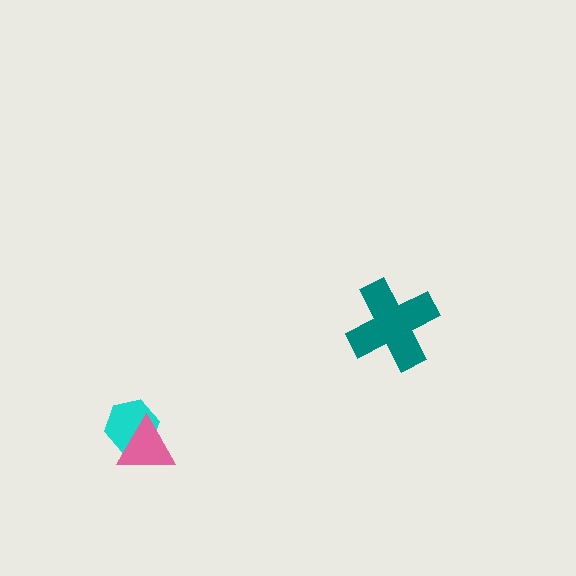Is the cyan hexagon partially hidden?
Yes, it is partially covered by another shape.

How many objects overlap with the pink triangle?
1 object overlaps with the pink triangle.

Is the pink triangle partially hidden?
No, no other shape covers it.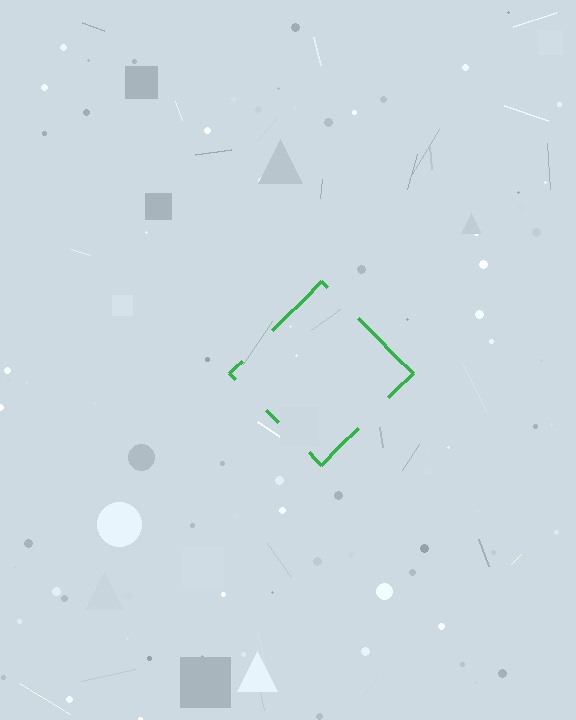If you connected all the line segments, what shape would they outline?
They would outline a diamond.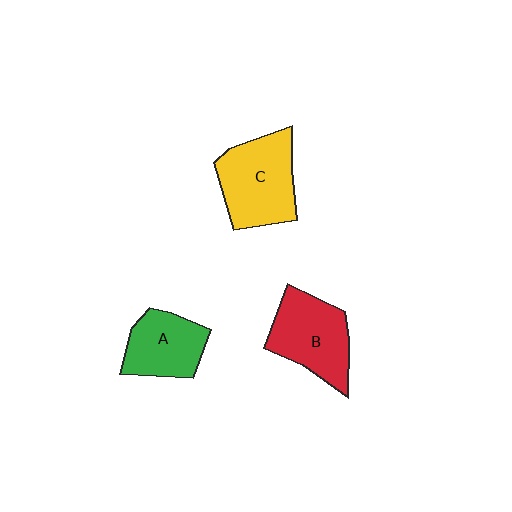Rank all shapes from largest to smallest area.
From largest to smallest: C (yellow), B (red), A (green).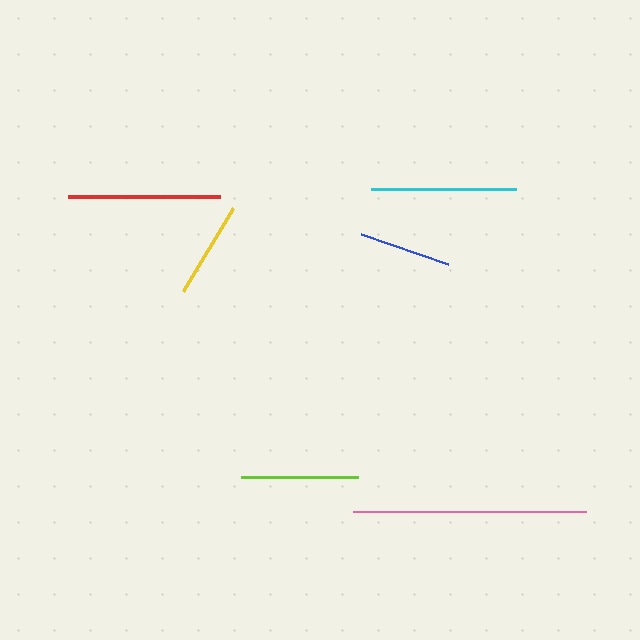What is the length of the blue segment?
The blue segment is approximately 92 pixels long.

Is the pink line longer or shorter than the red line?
The pink line is longer than the red line.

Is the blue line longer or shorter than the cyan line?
The cyan line is longer than the blue line.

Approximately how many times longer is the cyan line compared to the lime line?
The cyan line is approximately 1.2 times the length of the lime line.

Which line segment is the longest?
The pink line is the longest at approximately 233 pixels.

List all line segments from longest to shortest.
From longest to shortest: pink, red, cyan, lime, yellow, blue.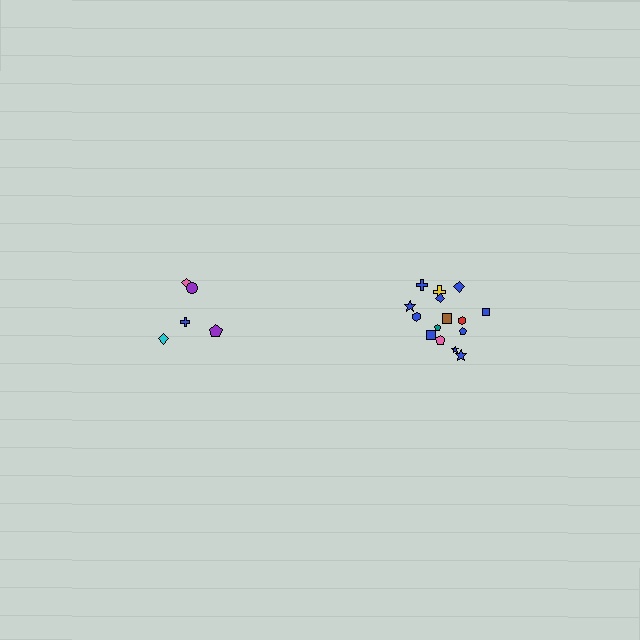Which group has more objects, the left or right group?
The right group.